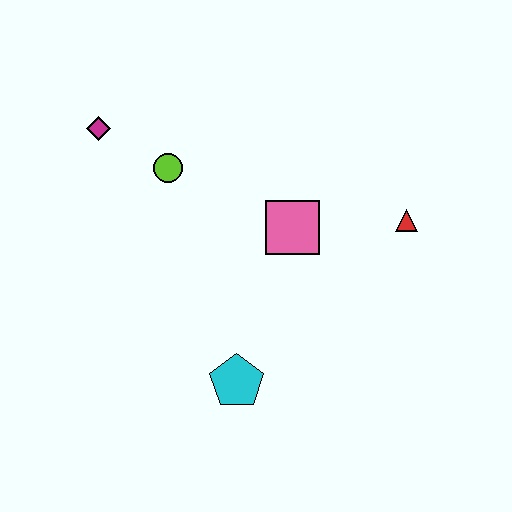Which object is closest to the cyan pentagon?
The pink square is closest to the cyan pentagon.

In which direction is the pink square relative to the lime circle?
The pink square is to the right of the lime circle.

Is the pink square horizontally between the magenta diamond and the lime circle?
No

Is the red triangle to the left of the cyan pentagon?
No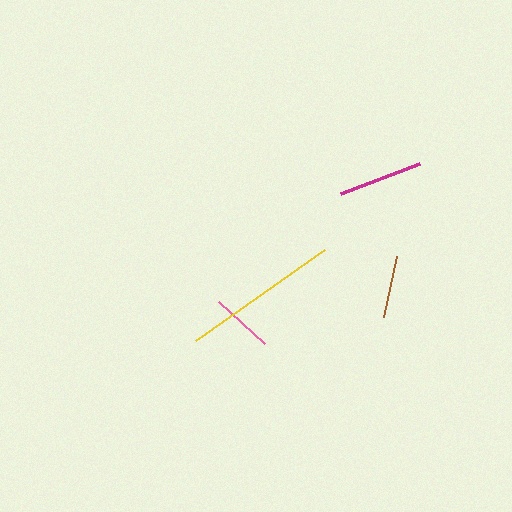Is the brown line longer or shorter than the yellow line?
The yellow line is longer than the brown line.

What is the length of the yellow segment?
The yellow segment is approximately 158 pixels long.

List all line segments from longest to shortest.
From longest to shortest: yellow, magenta, brown, pink.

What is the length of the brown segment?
The brown segment is approximately 62 pixels long.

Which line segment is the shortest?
The pink line is the shortest at approximately 62 pixels.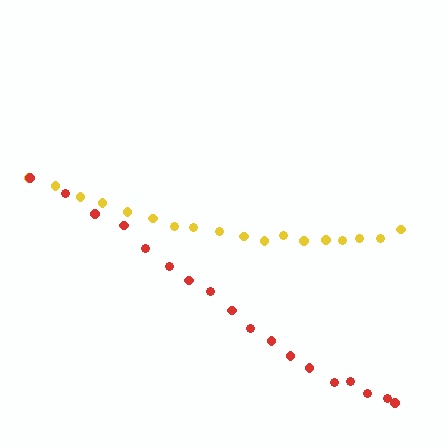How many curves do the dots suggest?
There are 2 distinct paths.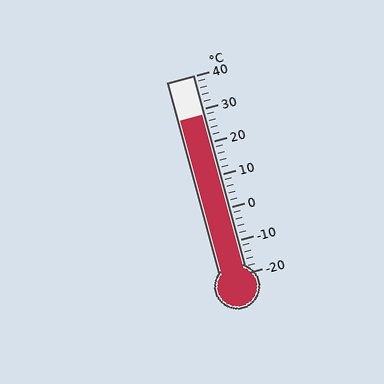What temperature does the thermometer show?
The thermometer shows approximately 28°C.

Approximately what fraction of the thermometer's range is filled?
The thermometer is filled to approximately 80% of its range.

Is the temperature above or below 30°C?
The temperature is below 30°C.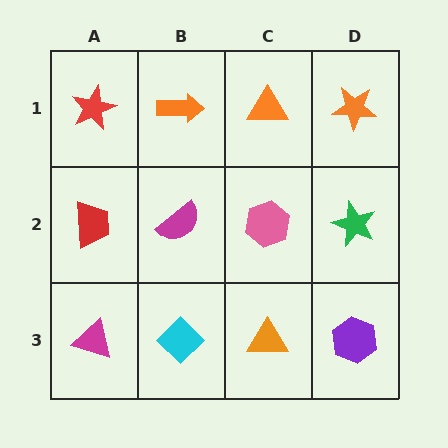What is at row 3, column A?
A magenta triangle.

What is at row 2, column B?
A magenta semicircle.